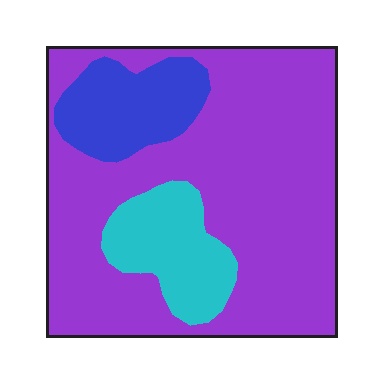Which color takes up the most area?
Purple, at roughly 70%.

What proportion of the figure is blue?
Blue takes up about one eighth (1/8) of the figure.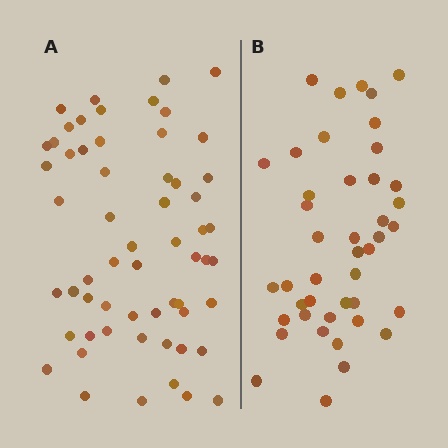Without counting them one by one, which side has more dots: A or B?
Region A (the left region) has more dots.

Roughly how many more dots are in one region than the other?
Region A has approximately 15 more dots than region B.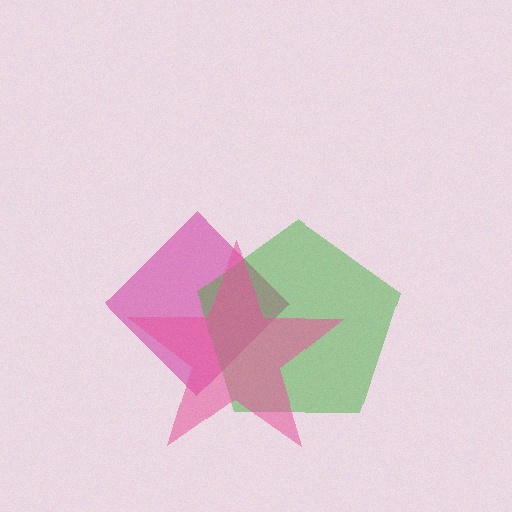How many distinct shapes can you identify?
There are 3 distinct shapes: a magenta diamond, a green pentagon, a pink star.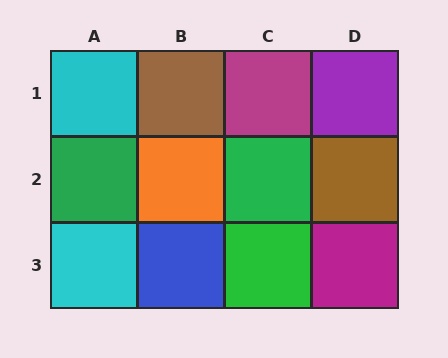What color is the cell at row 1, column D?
Purple.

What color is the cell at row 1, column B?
Brown.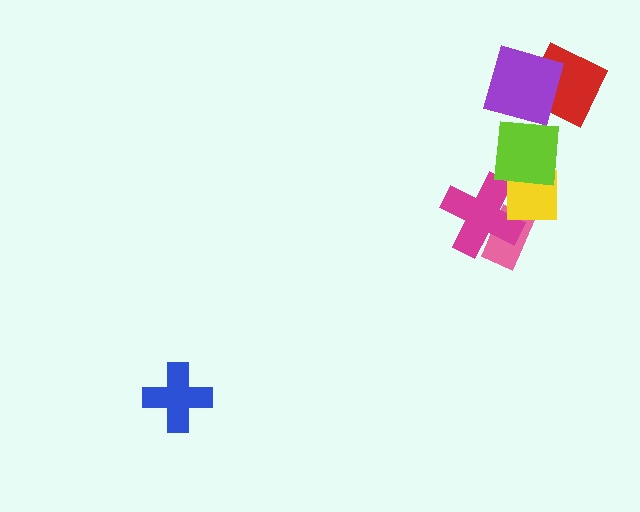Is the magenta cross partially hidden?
Yes, it is partially covered by another shape.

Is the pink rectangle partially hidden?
Yes, it is partially covered by another shape.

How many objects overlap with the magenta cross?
2 objects overlap with the magenta cross.